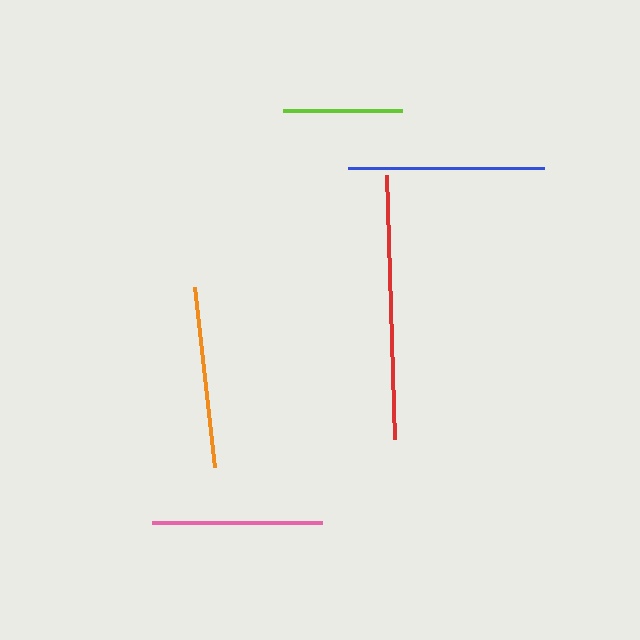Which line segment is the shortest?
The lime line is the shortest at approximately 119 pixels.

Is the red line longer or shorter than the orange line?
The red line is longer than the orange line.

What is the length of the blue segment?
The blue segment is approximately 196 pixels long.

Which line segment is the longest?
The red line is the longest at approximately 264 pixels.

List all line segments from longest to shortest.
From longest to shortest: red, blue, orange, pink, lime.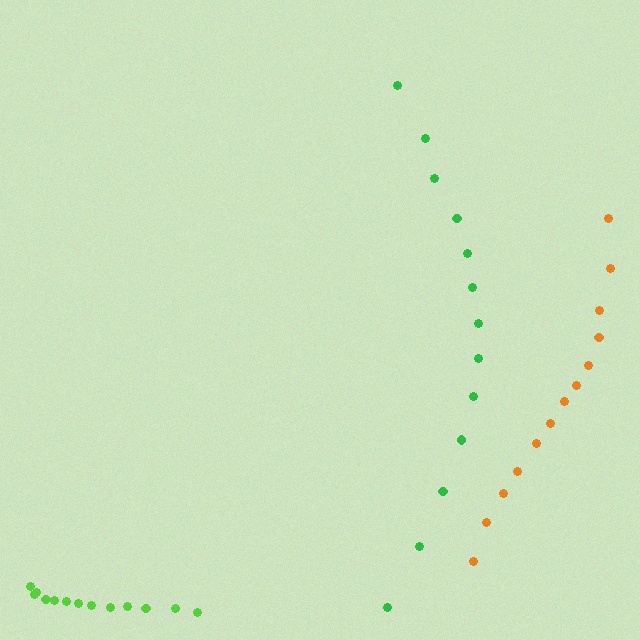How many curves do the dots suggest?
There are 3 distinct paths.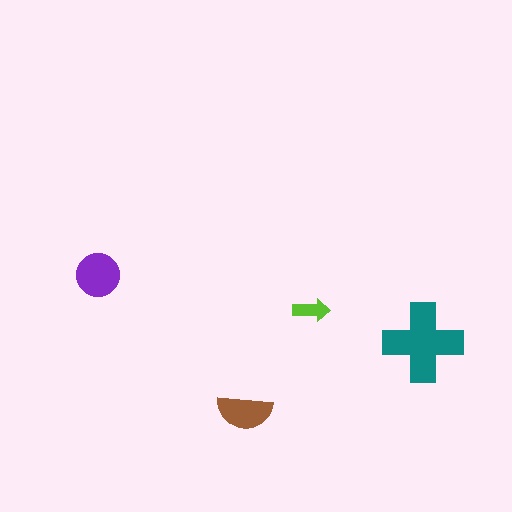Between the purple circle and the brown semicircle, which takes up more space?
The purple circle.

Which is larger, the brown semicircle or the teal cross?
The teal cross.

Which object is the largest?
The teal cross.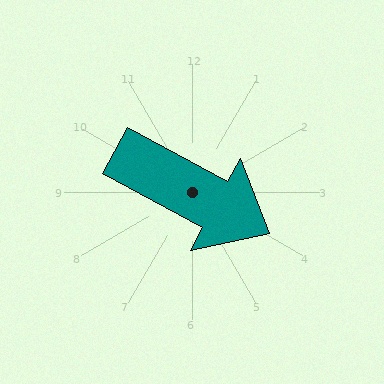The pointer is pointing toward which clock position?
Roughly 4 o'clock.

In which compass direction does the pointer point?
Southeast.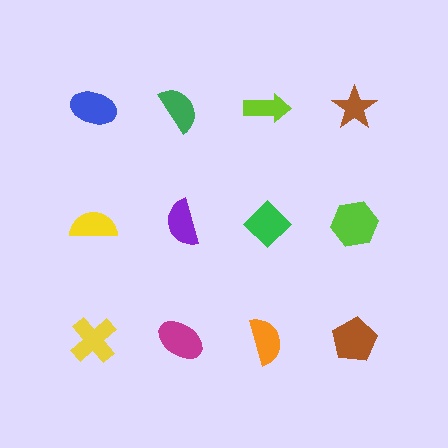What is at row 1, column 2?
A green semicircle.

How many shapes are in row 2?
4 shapes.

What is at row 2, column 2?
A purple semicircle.